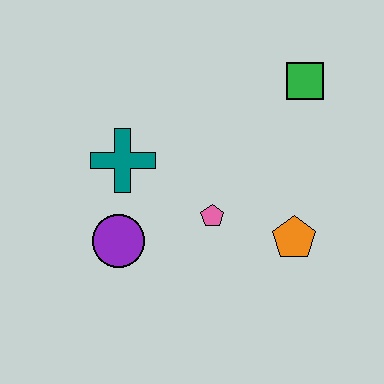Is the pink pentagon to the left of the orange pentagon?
Yes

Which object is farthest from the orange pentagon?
The teal cross is farthest from the orange pentagon.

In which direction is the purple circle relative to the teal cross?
The purple circle is below the teal cross.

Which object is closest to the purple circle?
The teal cross is closest to the purple circle.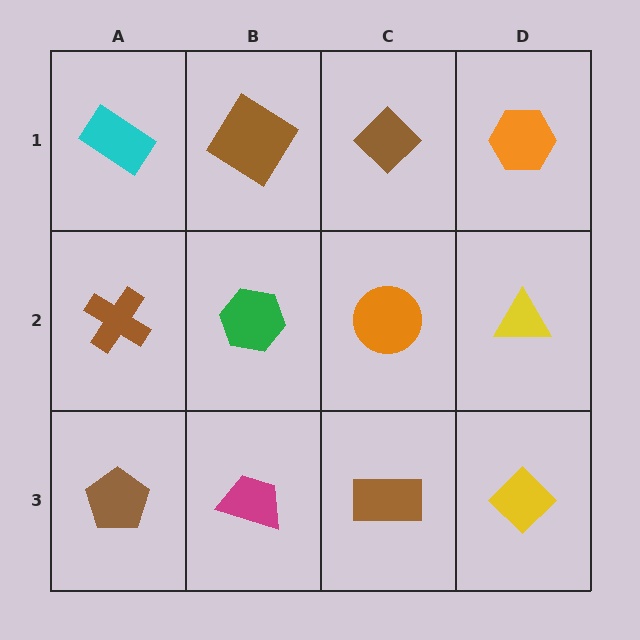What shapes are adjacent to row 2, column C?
A brown diamond (row 1, column C), a brown rectangle (row 3, column C), a green hexagon (row 2, column B), a yellow triangle (row 2, column D).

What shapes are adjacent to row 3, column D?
A yellow triangle (row 2, column D), a brown rectangle (row 3, column C).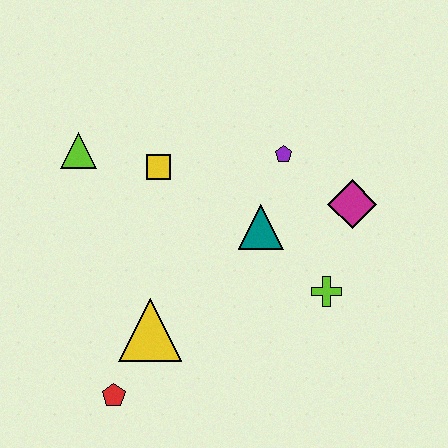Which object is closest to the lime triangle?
The yellow square is closest to the lime triangle.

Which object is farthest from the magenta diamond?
The red pentagon is farthest from the magenta diamond.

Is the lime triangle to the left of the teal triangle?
Yes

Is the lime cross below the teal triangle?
Yes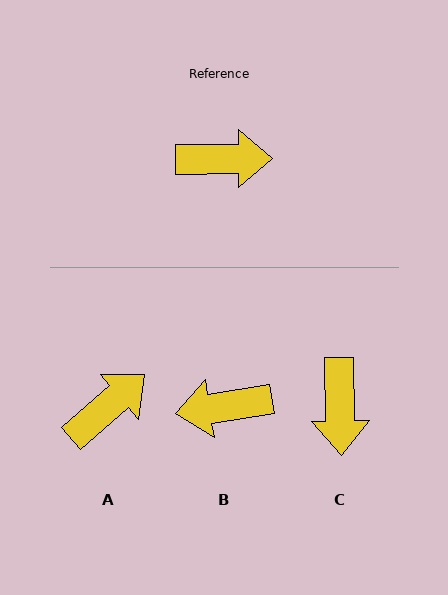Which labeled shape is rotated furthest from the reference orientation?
B, about 172 degrees away.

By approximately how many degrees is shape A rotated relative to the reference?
Approximately 40 degrees counter-clockwise.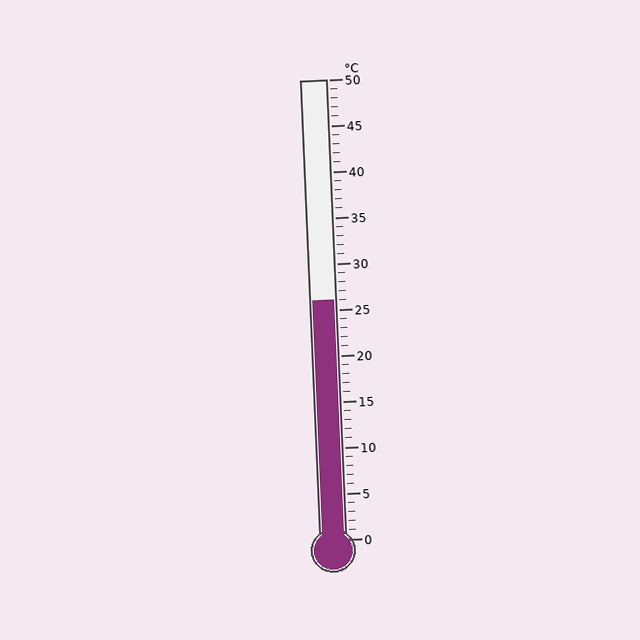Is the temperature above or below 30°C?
The temperature is below 30°C.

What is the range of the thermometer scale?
The thermometer scale ranges from 0°C to 50°C.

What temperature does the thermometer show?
The thermometer shows approximately 26°C.